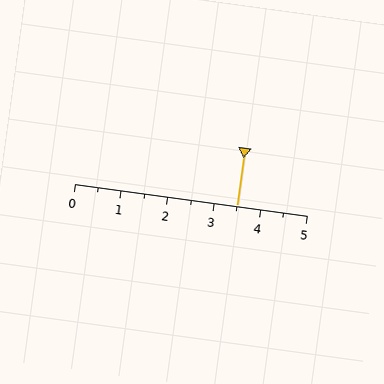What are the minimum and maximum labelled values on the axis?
The axis runs from 0 to 5.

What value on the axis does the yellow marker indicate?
The marker indicates approximately 3.5.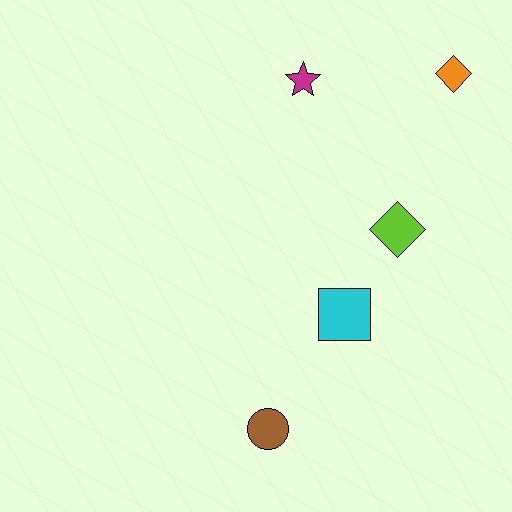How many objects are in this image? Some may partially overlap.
There are 5 objects.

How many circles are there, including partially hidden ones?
There is 1 circle.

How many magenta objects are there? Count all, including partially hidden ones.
There is 1 magenta object.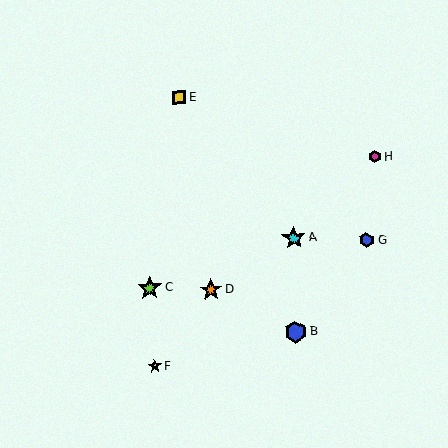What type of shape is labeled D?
Shape D is an orange star.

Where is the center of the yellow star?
The center of the yellow star is at (155, 366).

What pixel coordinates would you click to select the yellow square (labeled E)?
Click at (179, 98) to select the yellow square E.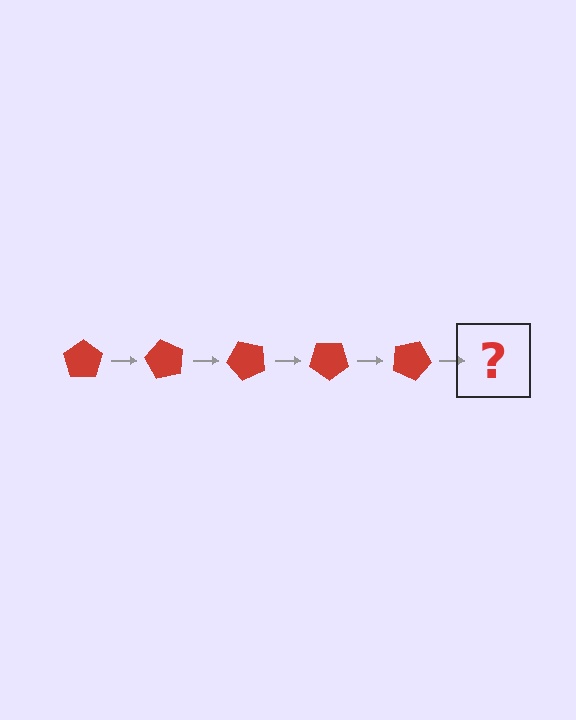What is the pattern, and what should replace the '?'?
The pattern is that the pentagon rotates 60 degrees each step. The '?' should be a red pentagon rotated 300 degrees.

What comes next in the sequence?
The next element should be a red pentagon rotated 300 degrees.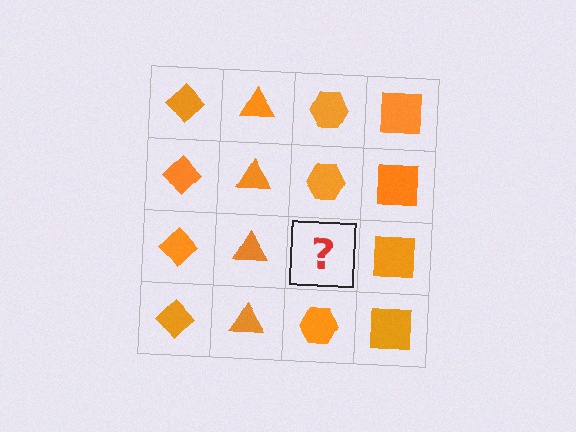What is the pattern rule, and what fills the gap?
The rule is that each column has a consistent shape. The gap should be filled with an orange hexagon.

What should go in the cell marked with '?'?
The missing cell should contain an orange hexagon.